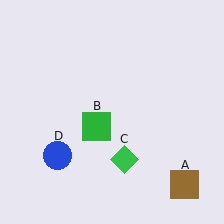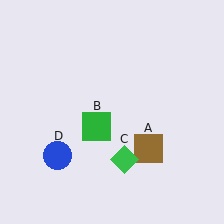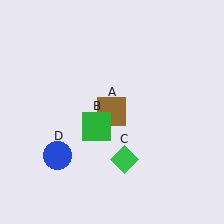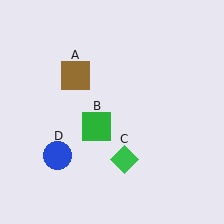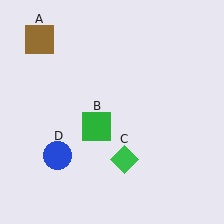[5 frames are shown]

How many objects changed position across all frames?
1 object changed position: brown square (object A).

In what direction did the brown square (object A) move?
The brown square (object A) moved up and to the left.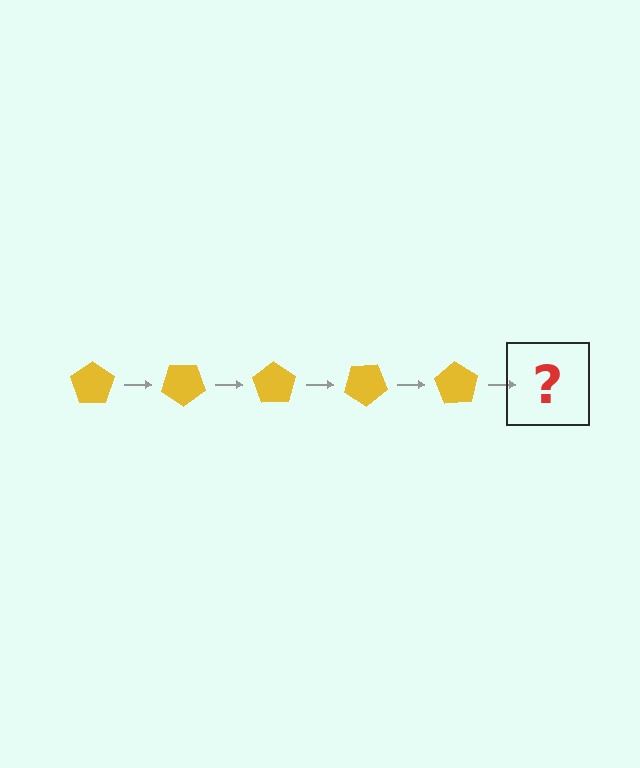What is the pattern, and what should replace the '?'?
The pattern is that the pentagon rotates 35 degrees each step. The '?' should be a yellow pentagon rotated 175 degrees.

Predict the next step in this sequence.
The next step is a yellow pentagon rotated 175 degrees.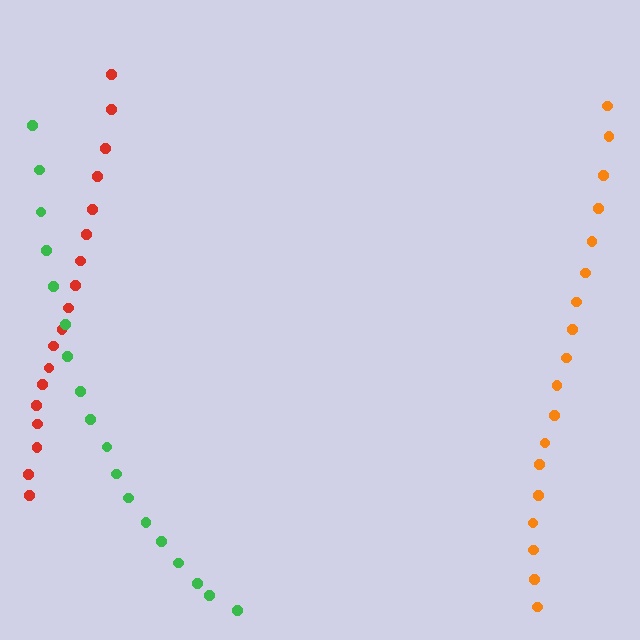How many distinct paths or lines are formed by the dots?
There are 3 distinct paths.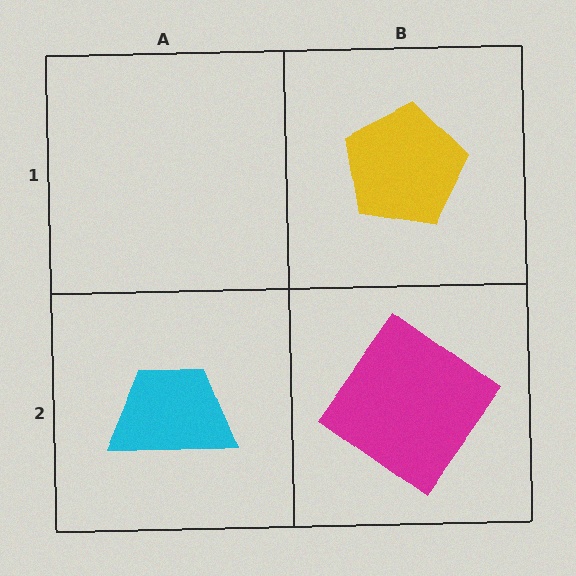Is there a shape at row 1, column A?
No, that cell is empty.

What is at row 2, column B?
A magenta diamond.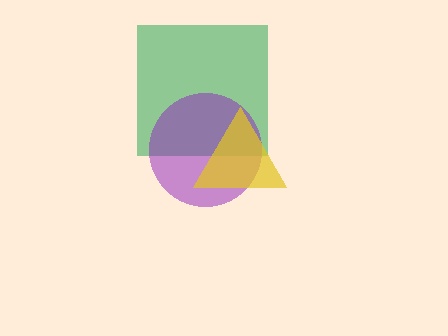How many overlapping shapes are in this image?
There are 3 overlapping shapes in the image.